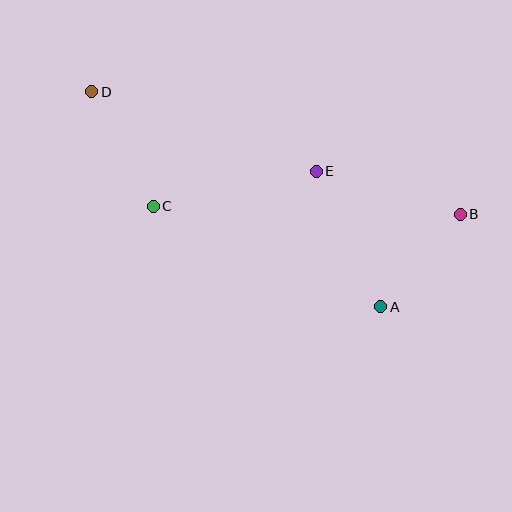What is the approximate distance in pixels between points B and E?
The distance between B and E is approximately 150 pixels.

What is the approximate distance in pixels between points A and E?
The distance between A and E is approximately 150 pixels.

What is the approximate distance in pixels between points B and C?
The distance between B and C is approximately 307 pixels.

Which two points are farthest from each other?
Points B and D are farthest from each other.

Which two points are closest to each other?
Points A and B are closest to each other.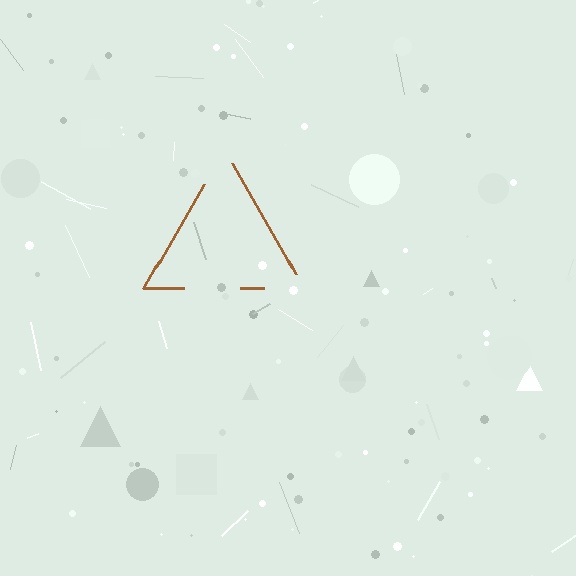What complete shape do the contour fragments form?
The contour fragments form a triangle.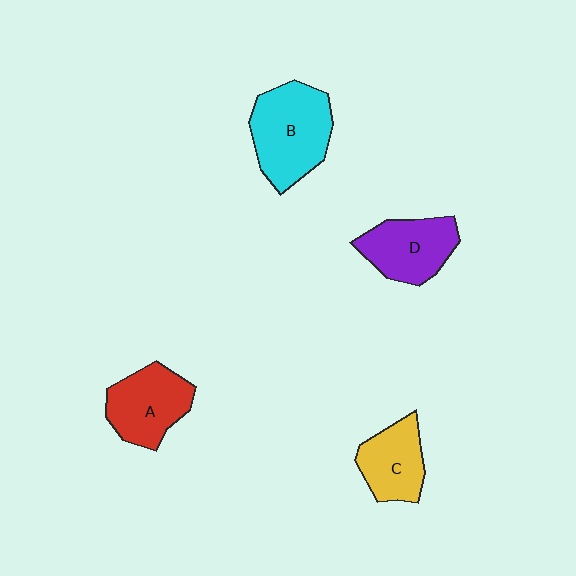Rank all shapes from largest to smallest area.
From largest to smallest: B (cyan), A (red), D (purple), C (yellow).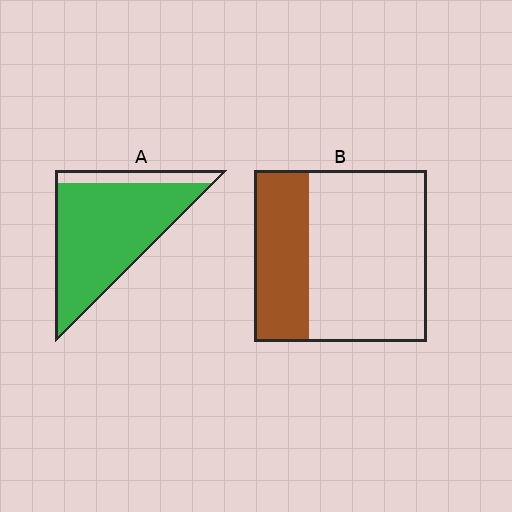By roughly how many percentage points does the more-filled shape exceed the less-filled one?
By roughly 55 percentage points (A over B).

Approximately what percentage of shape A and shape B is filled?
A is approximately 85% and B is approximately 30%.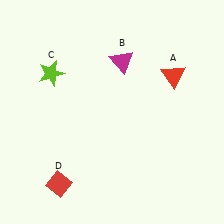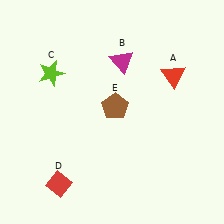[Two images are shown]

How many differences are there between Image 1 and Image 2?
There is 1 difference between the two images.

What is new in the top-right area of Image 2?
A brown pentagon (E) was added in the top-right area of Image 2.